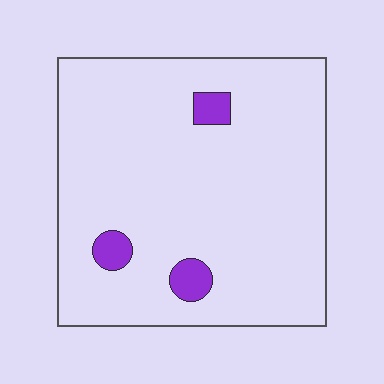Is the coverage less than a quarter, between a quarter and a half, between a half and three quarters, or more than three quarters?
Less than a quarter.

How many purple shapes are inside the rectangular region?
3.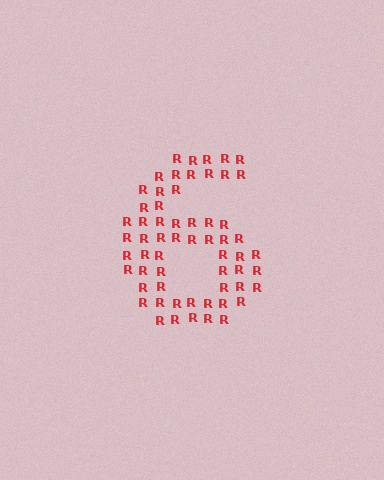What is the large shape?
The large shape is the digit 6.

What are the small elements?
The small elements are letter R's.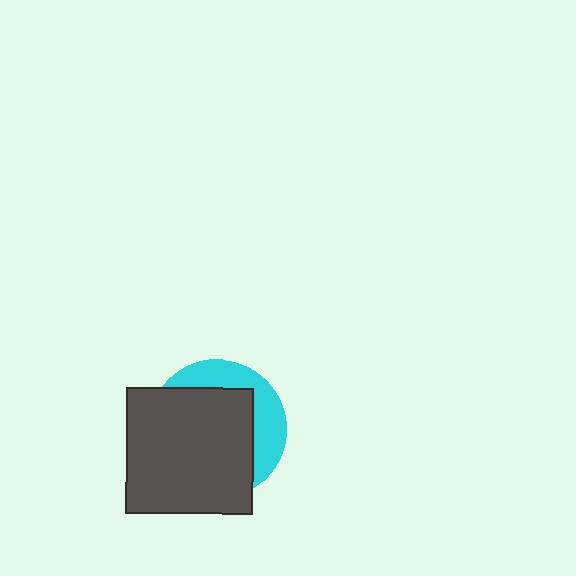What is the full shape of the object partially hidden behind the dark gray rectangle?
The partially hidden object is a cyan circle.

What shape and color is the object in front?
The object in front is a dark gray rectangle.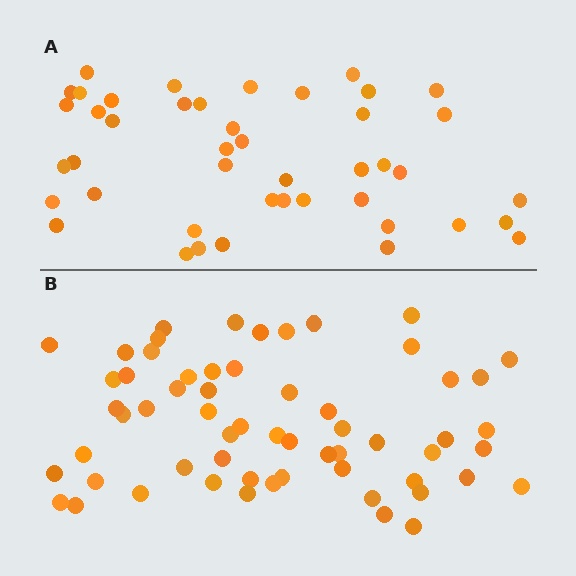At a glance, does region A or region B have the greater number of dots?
Region B (the bottom region) has more dots.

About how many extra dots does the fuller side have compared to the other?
Region B has approximately 15 more dots than region A.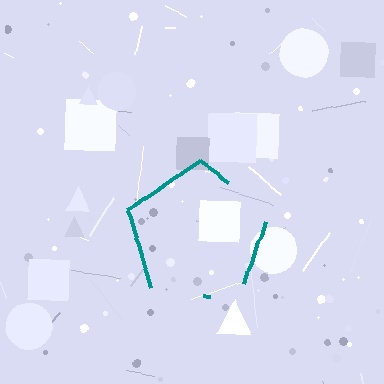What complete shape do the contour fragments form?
The contour fragments form a pentagon.